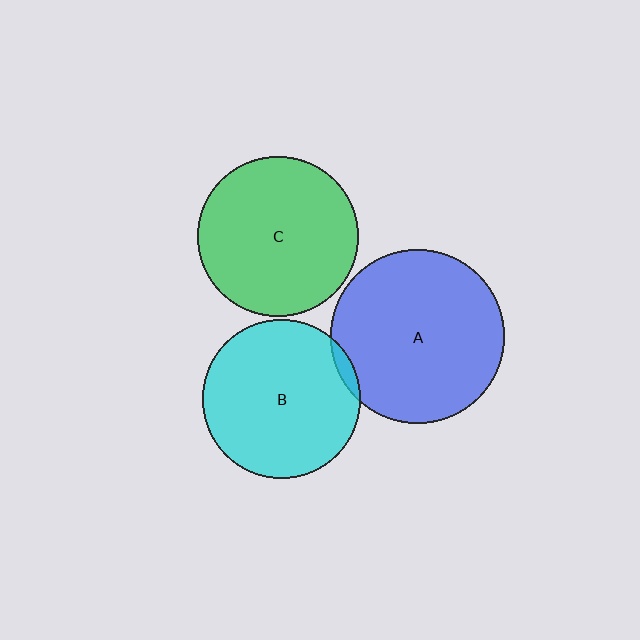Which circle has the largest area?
Circle A (blue).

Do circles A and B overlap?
Yes.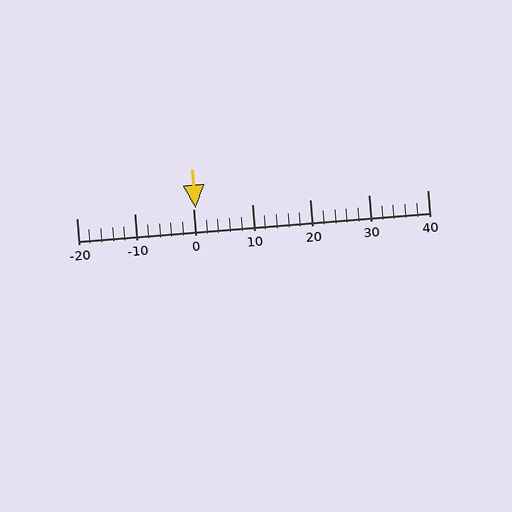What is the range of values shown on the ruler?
The ruler shows values from -20 to 40.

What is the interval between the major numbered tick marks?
The major tick marks are spaced 10 units apart.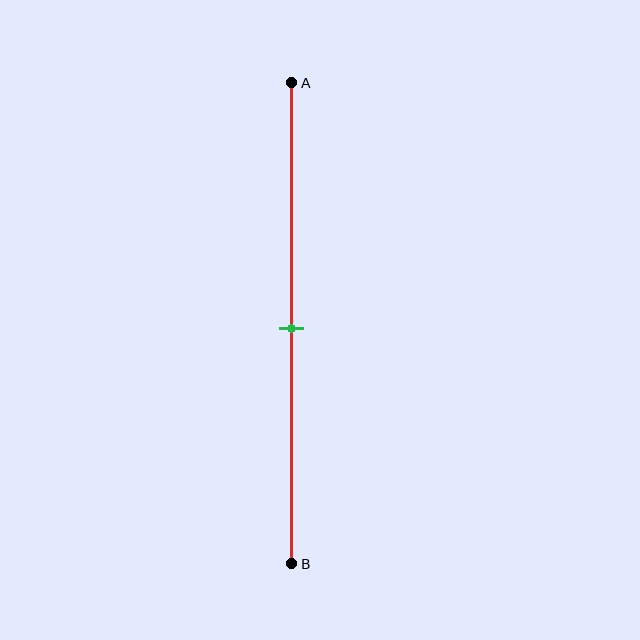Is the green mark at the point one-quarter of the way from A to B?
No, the mark is at about 50% from A, not at the 25% one-quarter point.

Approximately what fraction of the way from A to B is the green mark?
The green mark is approximately 50% of the way from A to B.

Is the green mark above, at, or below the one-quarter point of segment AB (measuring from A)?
The green mark is below the one-quarter point of segment AB.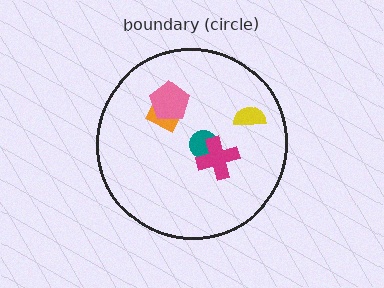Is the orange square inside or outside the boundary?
Inside.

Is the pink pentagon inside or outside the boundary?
Inside.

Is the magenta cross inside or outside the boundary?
Inside.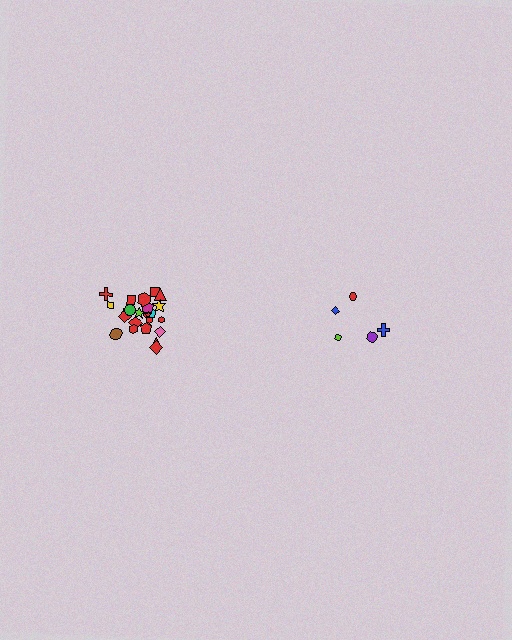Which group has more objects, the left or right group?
The left group.